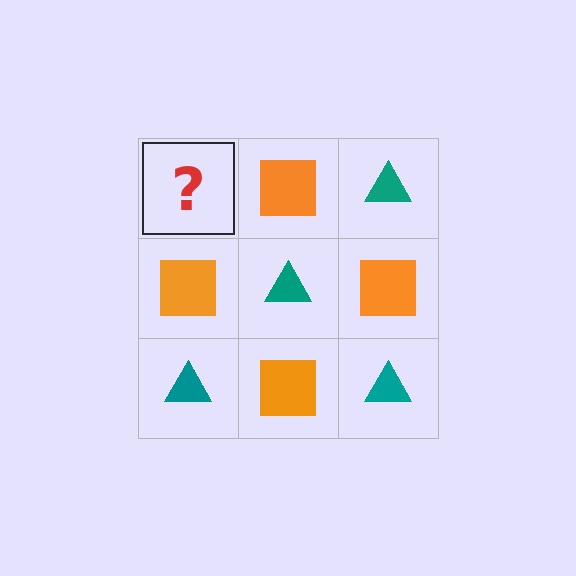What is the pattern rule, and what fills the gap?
The rule is that it alternates teal triangle and orange square in a checkerboard pattern. The gap should be filled with a teal triangle.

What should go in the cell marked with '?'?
The missing cell should contain a teal triangle.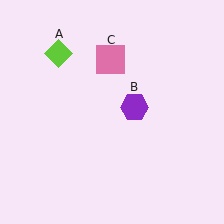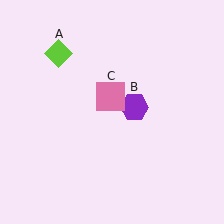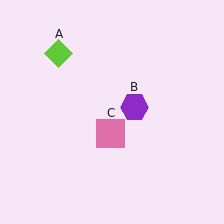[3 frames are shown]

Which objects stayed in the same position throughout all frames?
Lime diamond (object A) and purple hexagon (object B) remained stationary.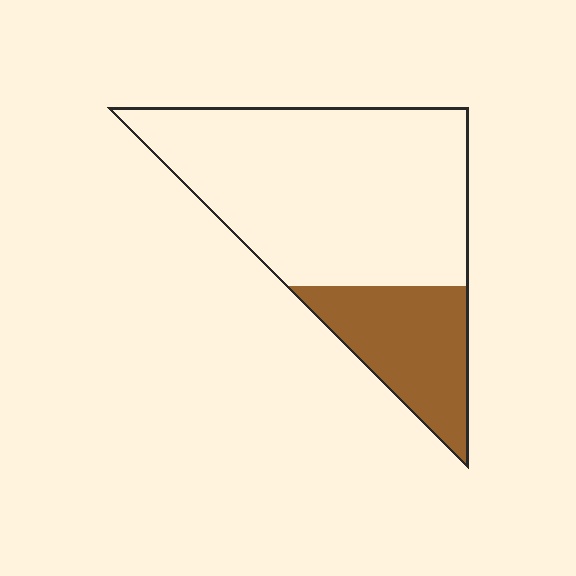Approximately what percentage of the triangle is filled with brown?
Approximately 25%.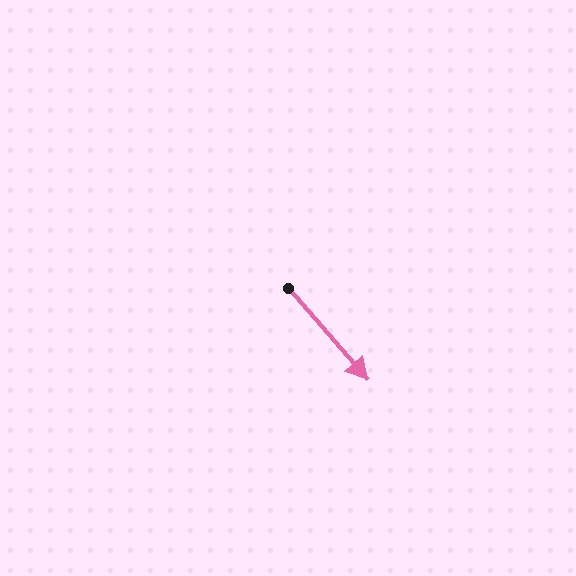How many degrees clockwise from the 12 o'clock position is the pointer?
Approximately 139 degrees.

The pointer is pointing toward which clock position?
Roughly 5 o'clock.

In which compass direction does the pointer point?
Southeast.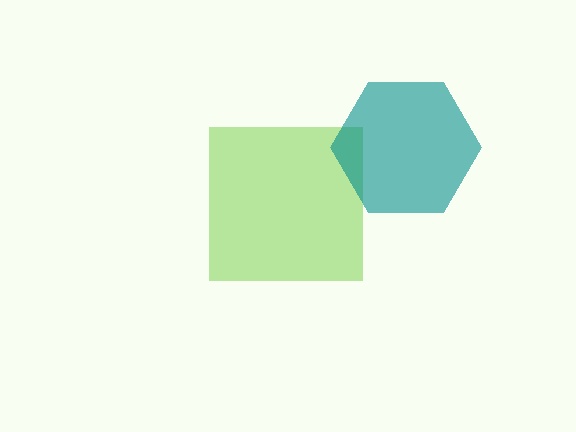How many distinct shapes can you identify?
There are 2 distinct shapes: a lime square, a teal hexagon.